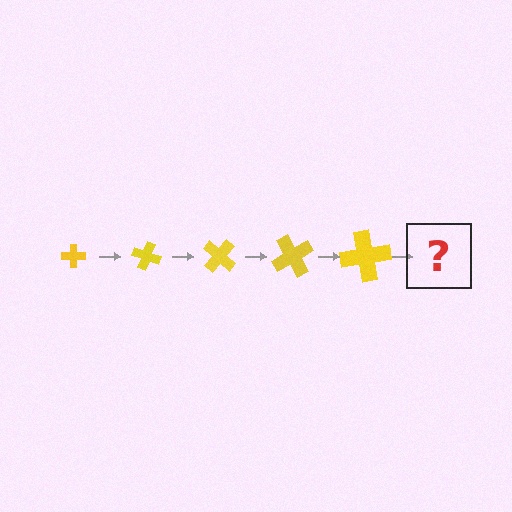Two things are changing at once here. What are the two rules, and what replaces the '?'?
The two rules are that the cross grows larger each step and it rotates 20 degrees each step. The '?' should be a cross, larger than the previous one and rotated 100 degrees from the start.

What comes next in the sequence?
The next element should be a cross, larger than the previous one and rotated 100 degrees from the start.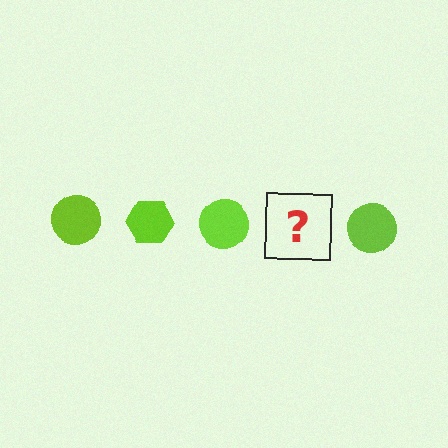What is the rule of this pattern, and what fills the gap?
The rule is that the pattern cycles through circle, hexagon shapes in lime. The gap should be filled with a lime hexagon.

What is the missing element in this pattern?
The missing element is a lime hexagon.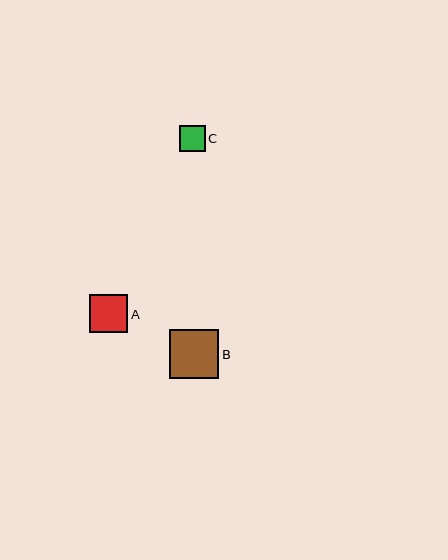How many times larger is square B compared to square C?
Square B is approximately 1.9 times the size of square C.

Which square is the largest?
Square B is the largest with a size of approximately 49 pixels.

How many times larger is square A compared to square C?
Square A is approximately 1.5 times the size of square C.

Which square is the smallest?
Square C is the smallest with a size of approximately 26 pixels.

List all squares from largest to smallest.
From largest to smallest: B, A, C.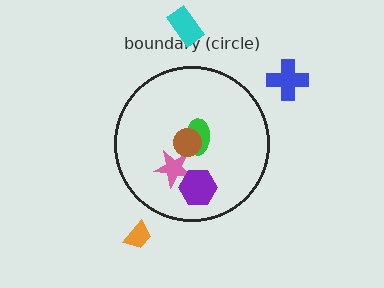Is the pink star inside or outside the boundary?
Inside.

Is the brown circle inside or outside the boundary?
Inside.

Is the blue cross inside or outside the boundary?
Outside.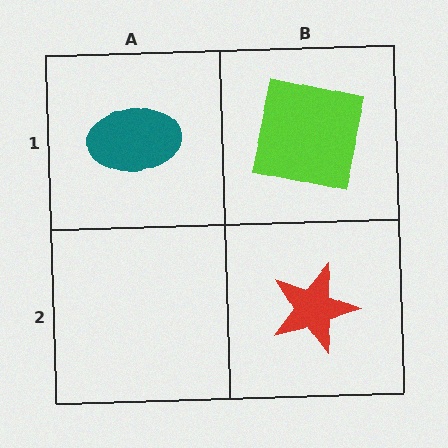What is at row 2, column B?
A red star.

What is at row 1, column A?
A teal ellipse.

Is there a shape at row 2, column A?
No, that cell is empty.